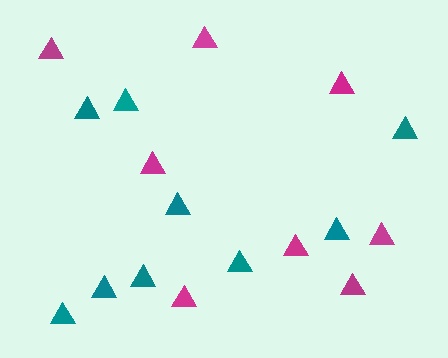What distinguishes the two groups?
There are 2 groups: one group of teal triangles (9) and one group of magenta triangles (8).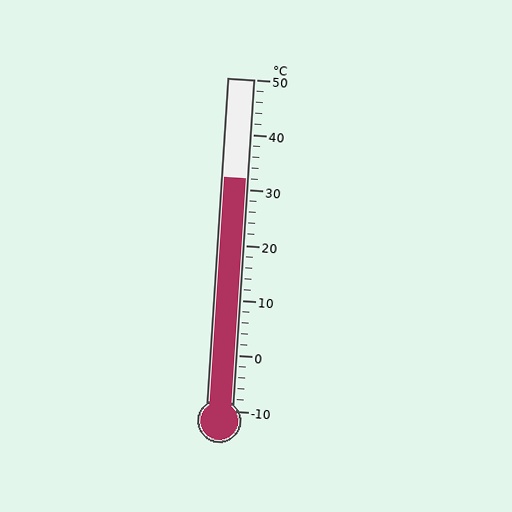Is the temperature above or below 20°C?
The temperature is above 20°C.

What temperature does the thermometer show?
The thermometer shows approximately 32°C.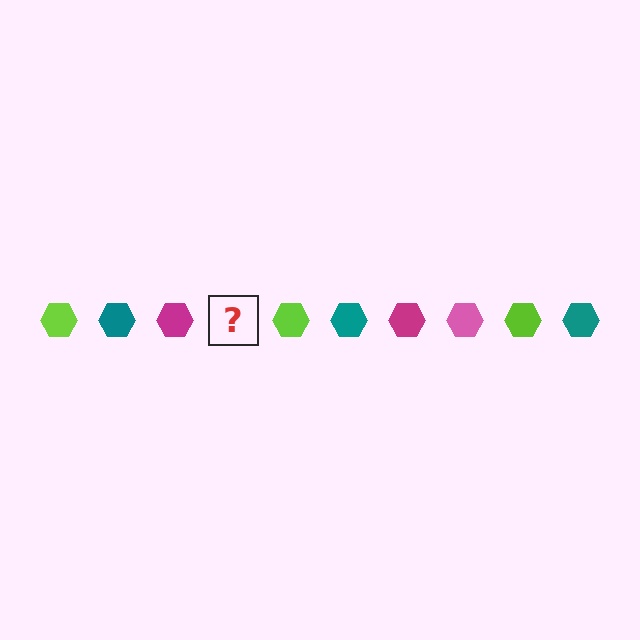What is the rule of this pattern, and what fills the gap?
The rule is that the pattern cycles through lime, teal, magenta, pink hexagons. The gap should be filled with a pink hexagon.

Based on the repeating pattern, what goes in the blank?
The blank should be a pink hexagon.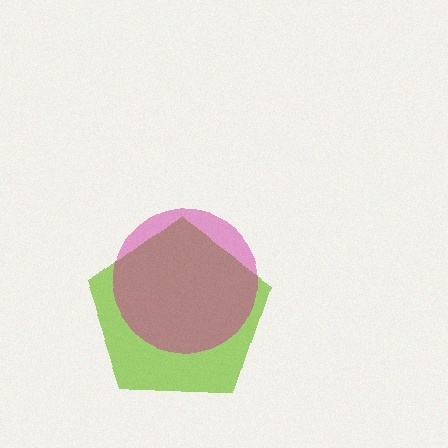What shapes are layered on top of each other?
The layered shapes are: a lime pentagon, a magenta circle.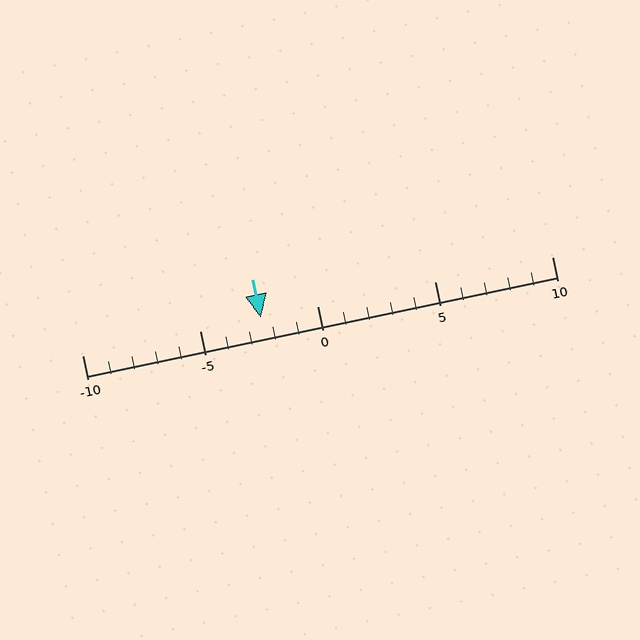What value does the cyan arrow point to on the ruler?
The cyan arrow points to approximately -2.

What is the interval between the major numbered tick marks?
The major tick marks are spaced 5 units apart.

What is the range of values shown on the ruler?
The ruler shows values from -10 to 10.